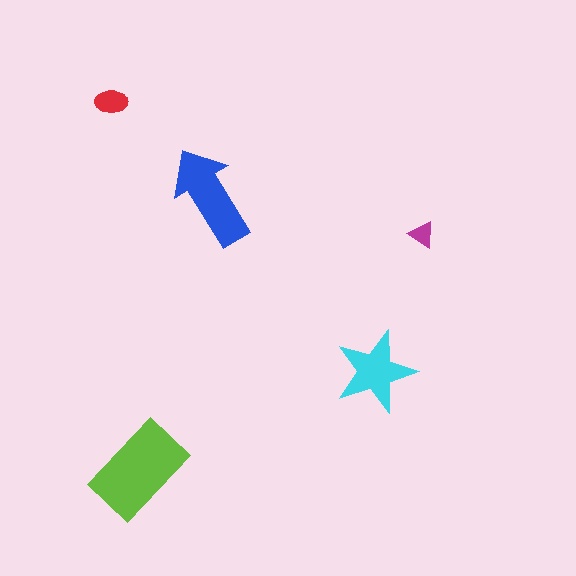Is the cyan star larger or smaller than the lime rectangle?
Smaller.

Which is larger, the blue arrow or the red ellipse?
The blue arrow.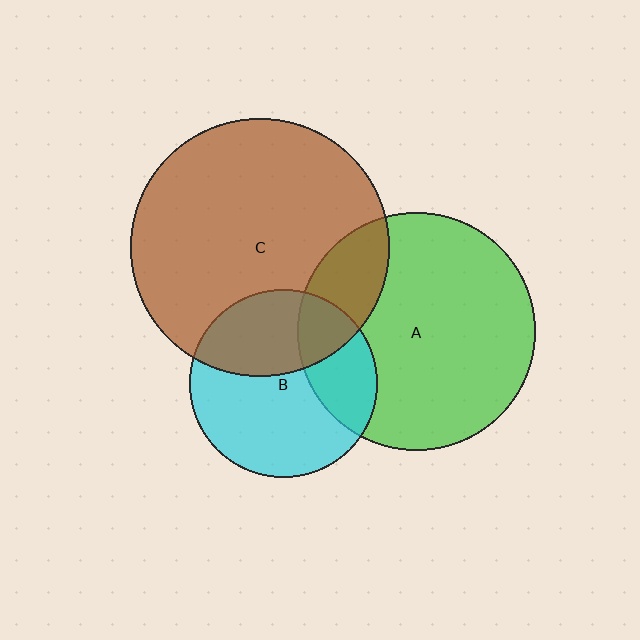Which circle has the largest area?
Circle C (brown).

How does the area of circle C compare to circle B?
Approximately 1.9 times.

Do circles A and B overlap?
Yes.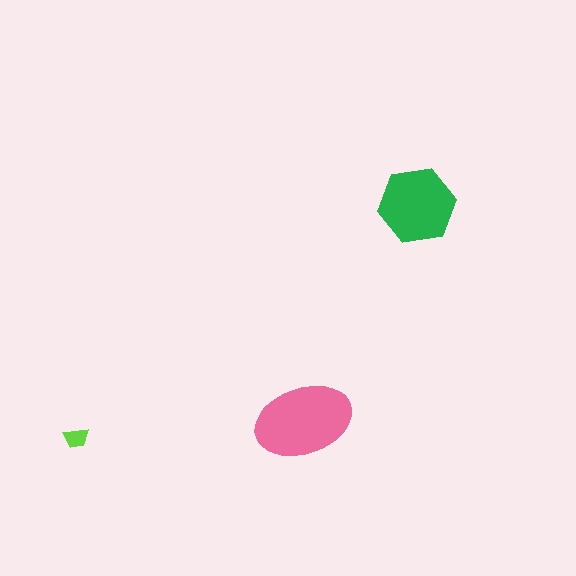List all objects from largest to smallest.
The pink ellipse, the green hexagon, the lime trapezoid.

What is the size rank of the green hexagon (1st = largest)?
2nd.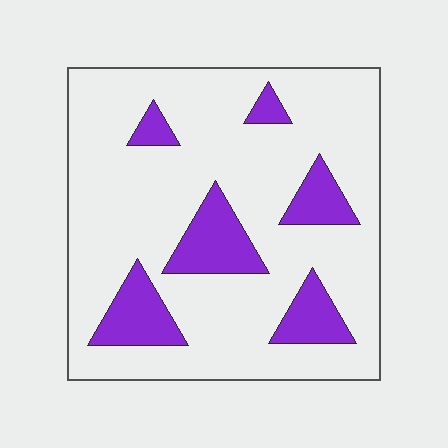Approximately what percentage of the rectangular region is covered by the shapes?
Approximately 20%.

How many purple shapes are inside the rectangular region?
6.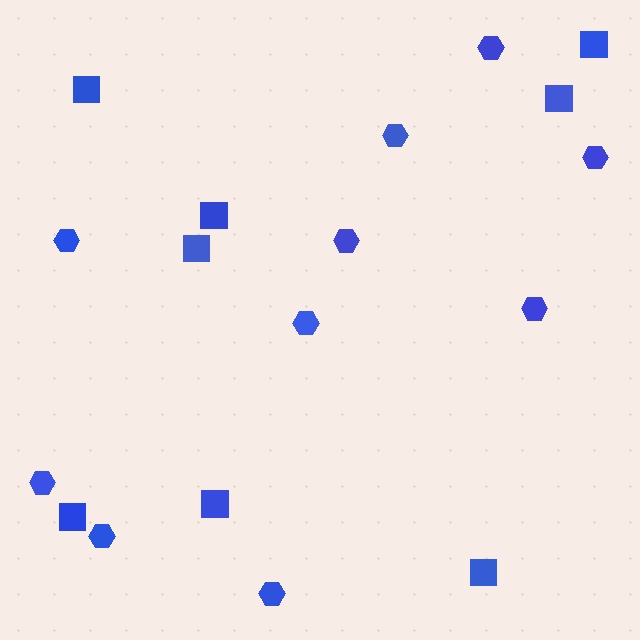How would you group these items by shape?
There are 2 groups: one group of hexagons (10) and one group of squares (8).